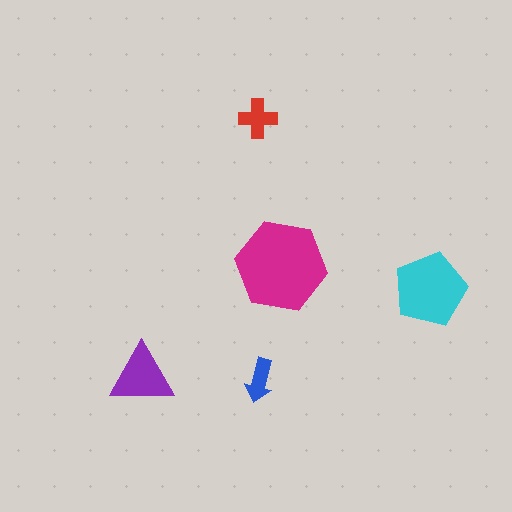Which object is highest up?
The red cross is topmost.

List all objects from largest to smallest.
The magenta hexagon, the cyan pentagon, the purple triangle, the red cross, the blue arrow.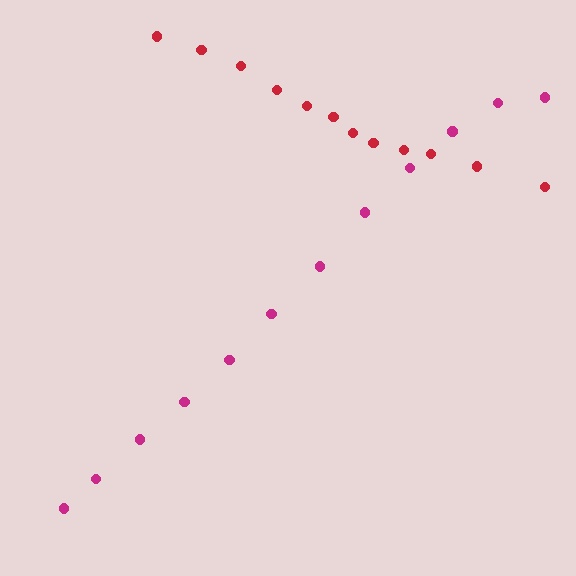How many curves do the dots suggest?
There are 2 distinct paths.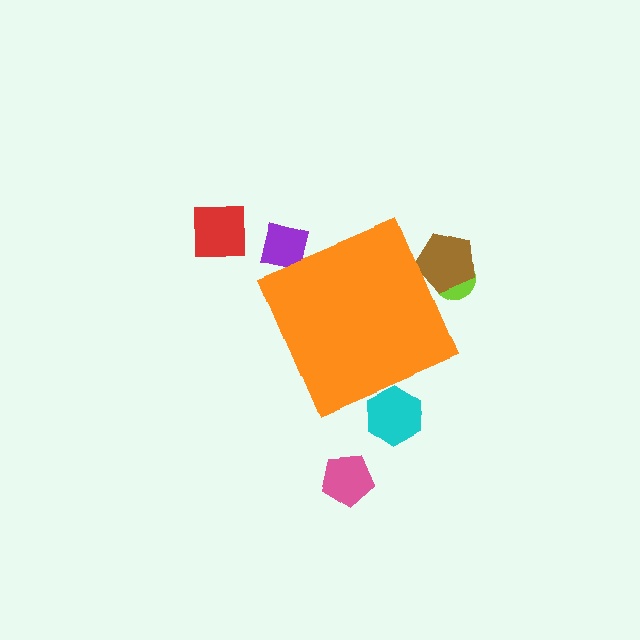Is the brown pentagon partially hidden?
Yes, the brown pentagon is partially hidden behind the orange diamond.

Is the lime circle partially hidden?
Yes, the lime circle is partially hidden behind the orange diamond.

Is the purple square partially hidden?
Yes, the purple square is partially hidden behind the orange diamond.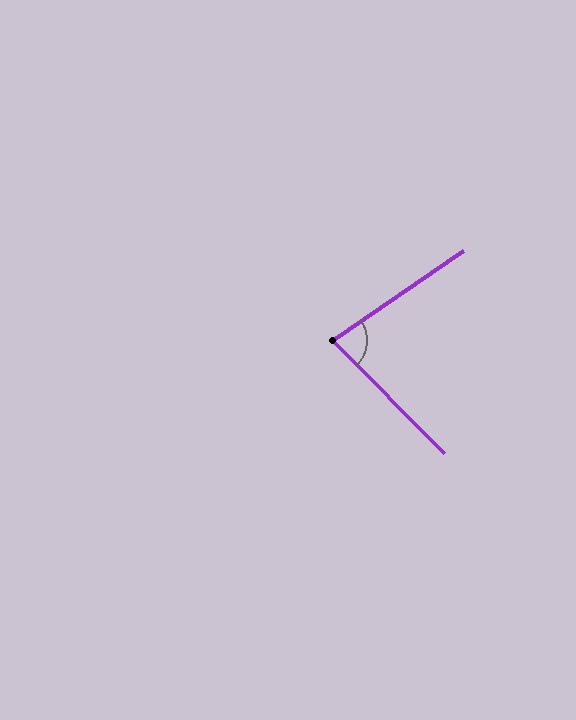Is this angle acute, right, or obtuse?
It is acute.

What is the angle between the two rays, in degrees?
Approximately 80 degrees.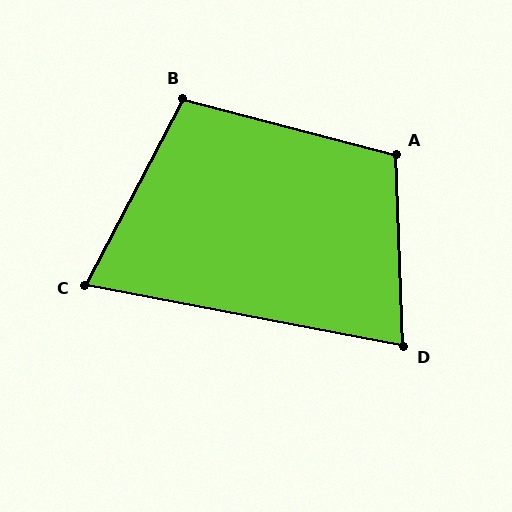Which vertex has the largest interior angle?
A, at approximately 107 degrees.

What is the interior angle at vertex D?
Approximately 77 degrees (acute).